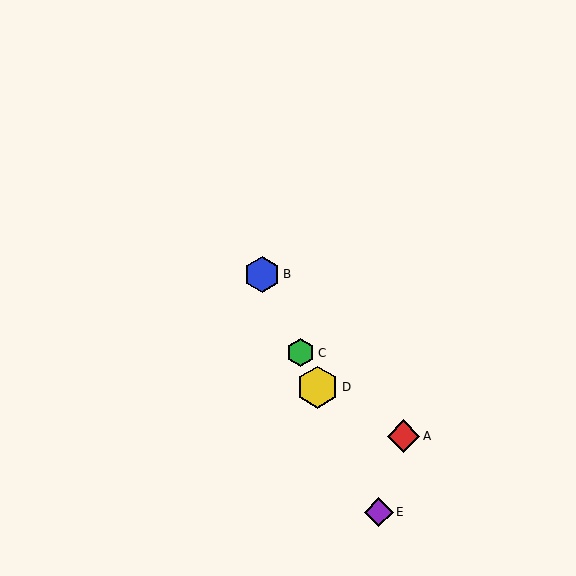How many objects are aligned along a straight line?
4 objects (B, C, D, E) are aligned along a straight line.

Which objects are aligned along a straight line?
Objects B, C, D, E are aligned along a straight line.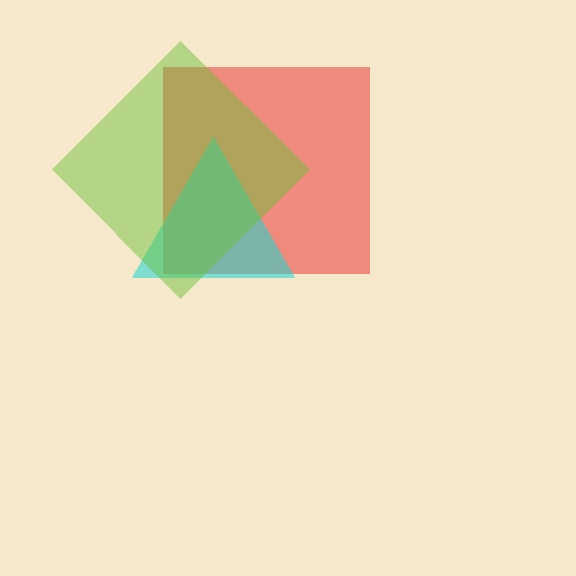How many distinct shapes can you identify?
There are 3 distinct shapes: a red square, a cyan triangle, a lime diamond.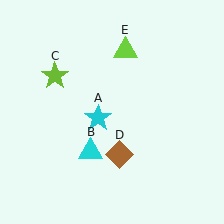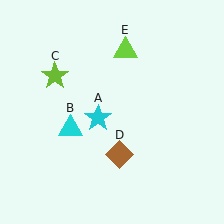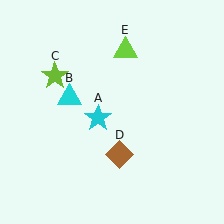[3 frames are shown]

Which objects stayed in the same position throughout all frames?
Cyan star (object A) and lime star (object C) and brown diamond (object D) and lime triangle (object E) remained stationary.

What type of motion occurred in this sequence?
The cyan triangle (object B) rotated clockwise around the center of the scene.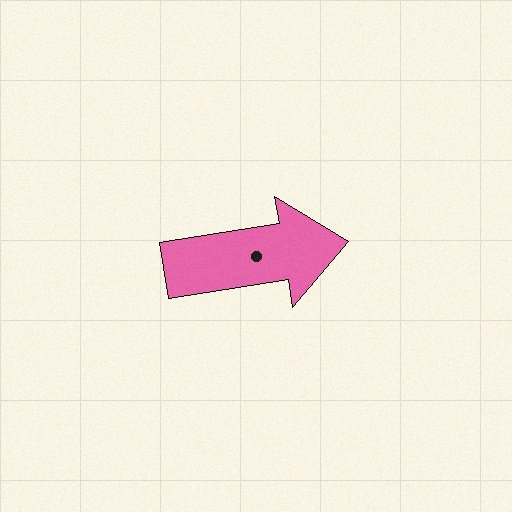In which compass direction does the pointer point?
East.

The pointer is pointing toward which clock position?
Roughly 3 o'clock.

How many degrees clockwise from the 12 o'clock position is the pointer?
Approximately 81 degrees.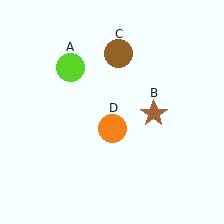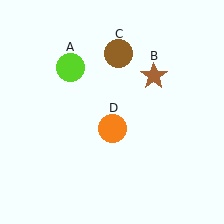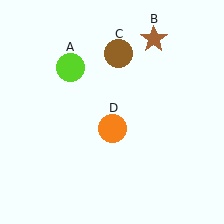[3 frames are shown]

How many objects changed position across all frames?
1 object changed position: brown star (object B).